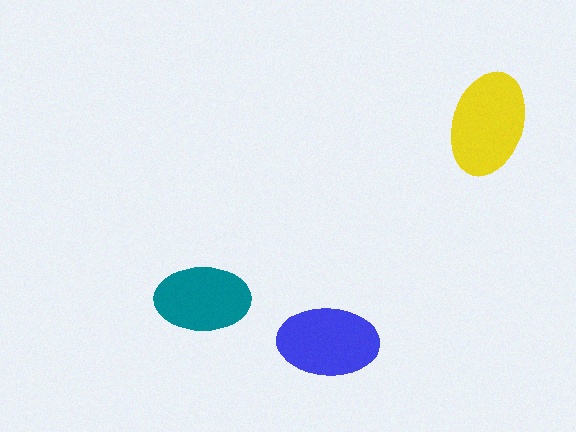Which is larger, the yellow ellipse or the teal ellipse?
The yellow one.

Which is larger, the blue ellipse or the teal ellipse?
The blue one.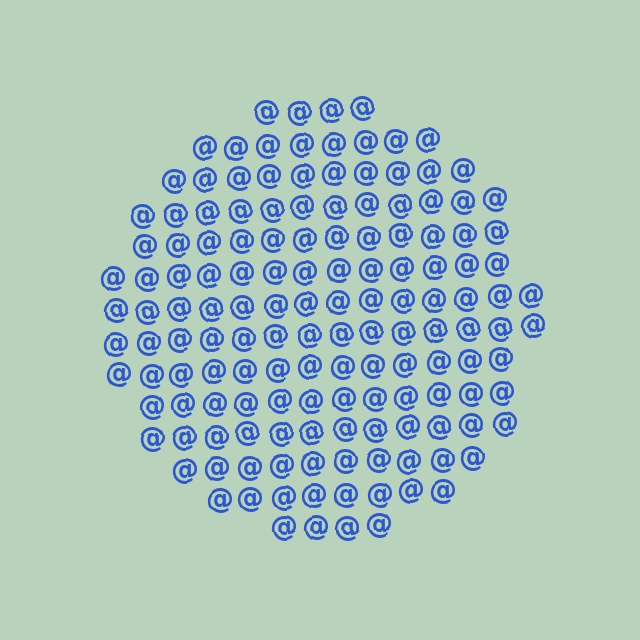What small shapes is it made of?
It is made of small at signs.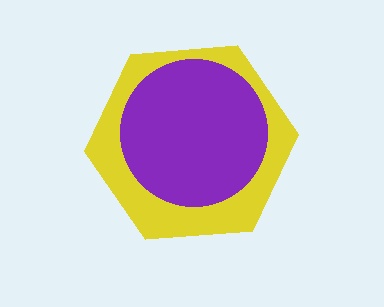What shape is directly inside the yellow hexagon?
The purple circle.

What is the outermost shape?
The yellow hexagon.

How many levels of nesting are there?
2.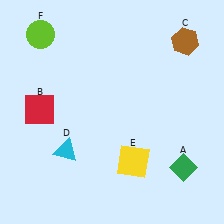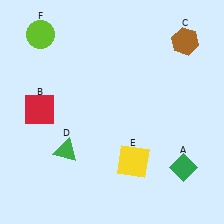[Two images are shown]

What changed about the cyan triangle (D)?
In Image 1, D is cyan. In Image 2, it changed to green.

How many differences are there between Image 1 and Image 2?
There is 1 difference between the two images.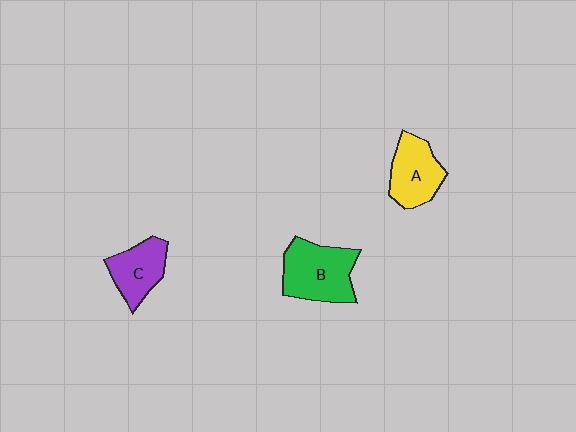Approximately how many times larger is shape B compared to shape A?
Approximately 1.3 times.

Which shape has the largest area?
Shape B (green).